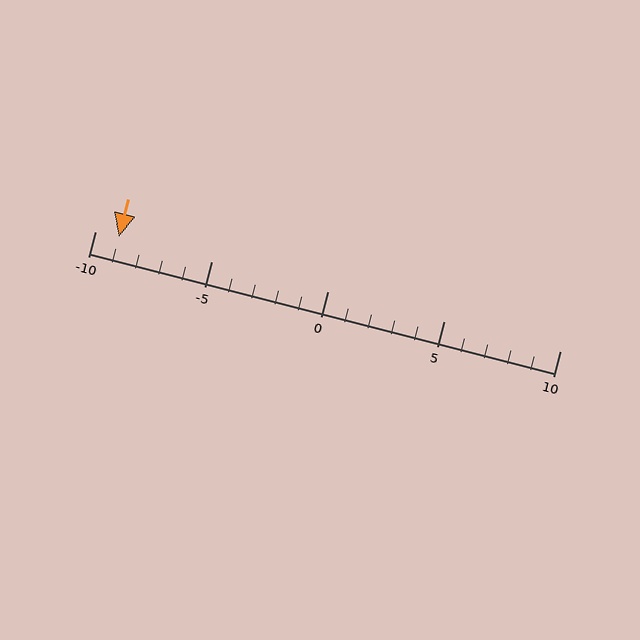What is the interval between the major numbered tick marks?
The major tick marks are spaced 5 units apart.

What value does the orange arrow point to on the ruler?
The orange arrow points to approximately -9.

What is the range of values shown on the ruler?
The ruler shows values from -10 to 10.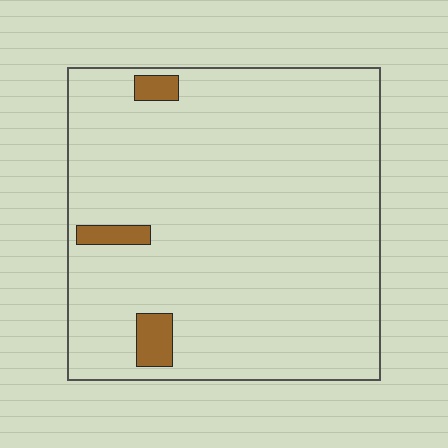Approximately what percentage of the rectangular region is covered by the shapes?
Approximately 5%.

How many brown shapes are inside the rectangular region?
3.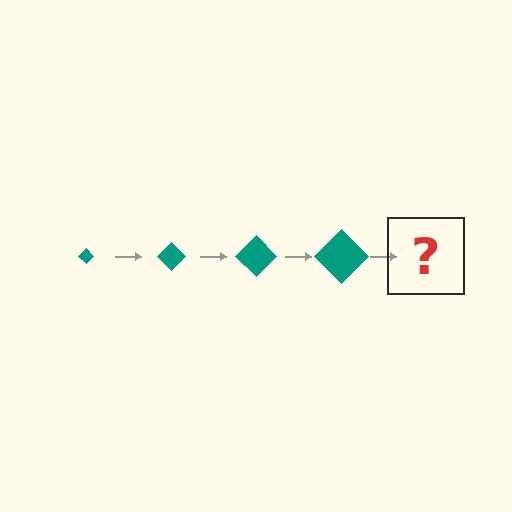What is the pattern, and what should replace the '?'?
The pattern is that the diamond gets progressively larger each step. The '?' should be a teal diamond, larger than the previous one.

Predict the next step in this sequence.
The next step is a teal diamond, larger than the previous one.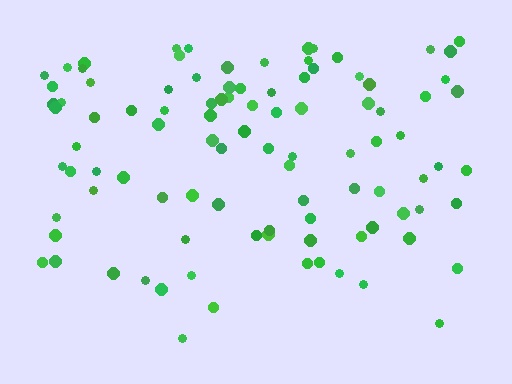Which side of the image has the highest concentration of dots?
The top.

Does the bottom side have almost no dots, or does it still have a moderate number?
Still a moderate number, just noticeably fewer than the top.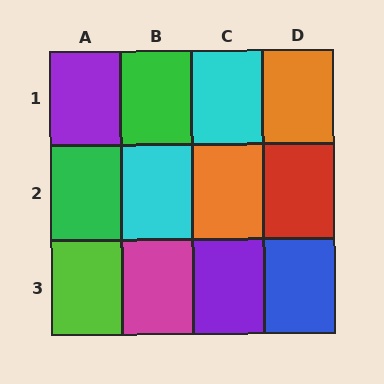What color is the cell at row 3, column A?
Lime.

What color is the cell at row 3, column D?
Blue.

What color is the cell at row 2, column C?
Orange.